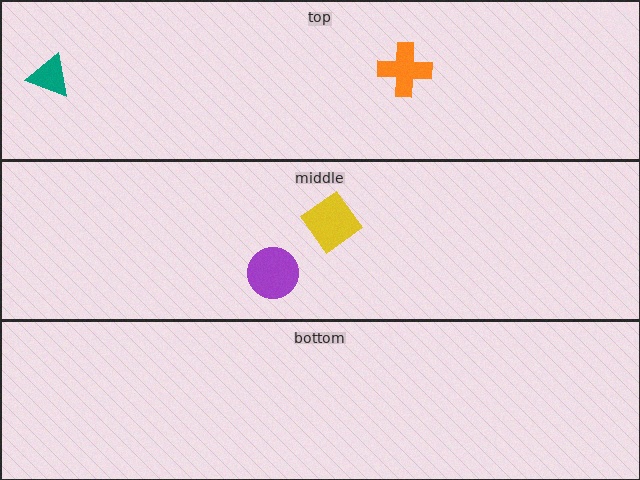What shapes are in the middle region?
The yellow diamond, the purple circle.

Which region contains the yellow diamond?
The middle region.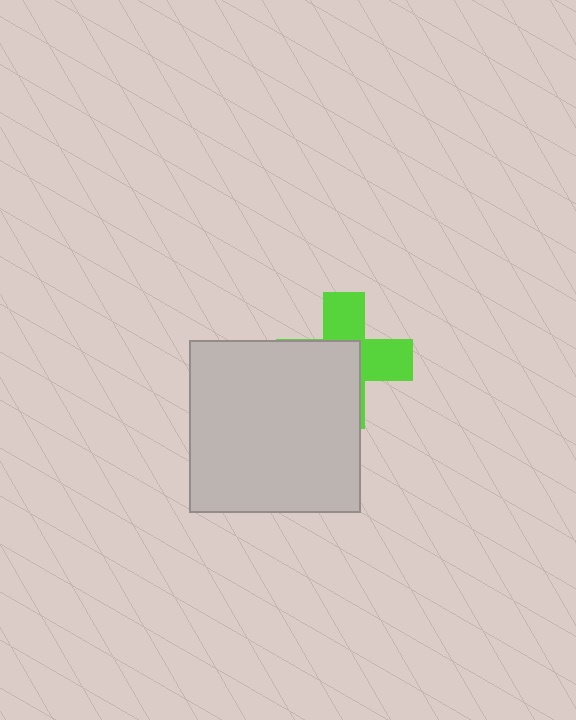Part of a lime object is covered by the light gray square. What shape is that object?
It is a cross.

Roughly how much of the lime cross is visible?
A small part of it is visible (roughly 45%).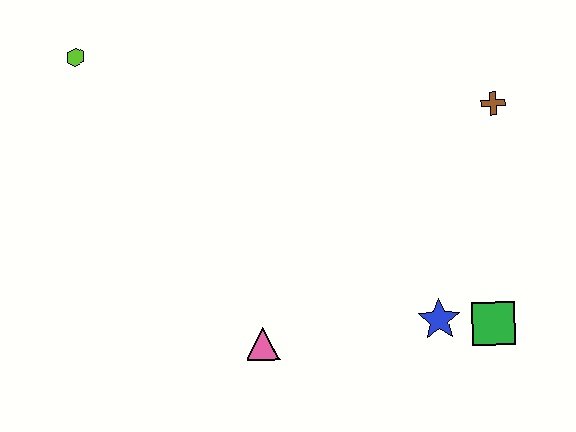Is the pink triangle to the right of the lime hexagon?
Yes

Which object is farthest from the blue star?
The lime hexagon is farthest from the blue star.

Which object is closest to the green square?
The blue star is closest to the green square.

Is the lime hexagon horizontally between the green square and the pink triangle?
No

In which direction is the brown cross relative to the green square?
The brown cross is above the green square.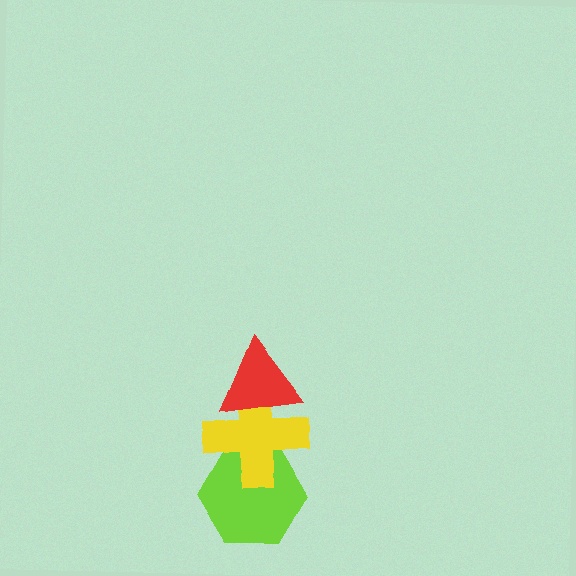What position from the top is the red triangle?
The red triangle is 1st from the top.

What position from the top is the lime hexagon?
The lime hexagon is 3rd from the top.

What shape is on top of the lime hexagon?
The yellow cross is on top of the lime hexagon.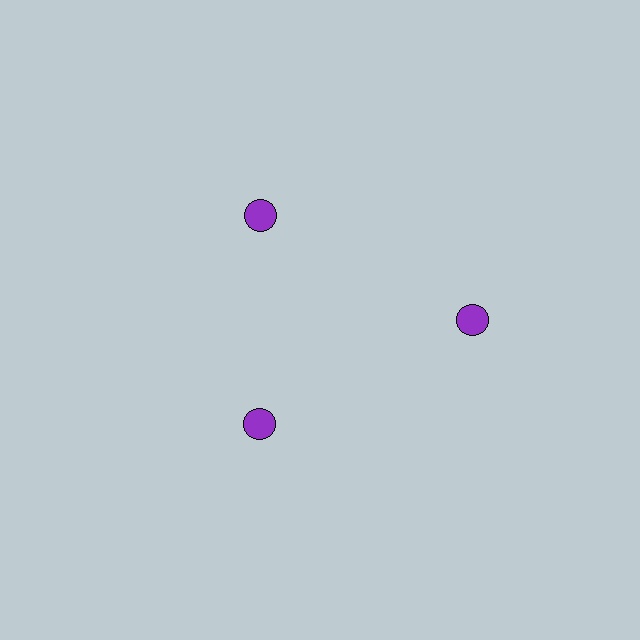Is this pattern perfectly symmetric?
No. The 3 purple circles are arranged in a ring, but one element near the 3 o'clock position is pushed outward from the center, breaking the 3-fold rotational symmetry.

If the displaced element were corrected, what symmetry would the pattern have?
It would have 3-fold rotational symmetry — the pattern would map onto itself every 120 degrees.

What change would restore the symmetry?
The symmetry would be restored by moving it inward, back onto the ring so that all 3 circles sit at equal angles and equal distance from the center.